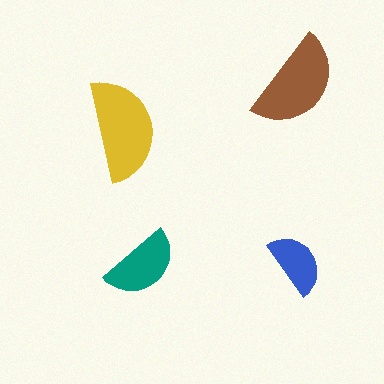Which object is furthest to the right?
The brown semicircle is rightmost.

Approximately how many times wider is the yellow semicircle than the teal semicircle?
About 1.5 times wider.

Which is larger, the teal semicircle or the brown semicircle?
The brown one.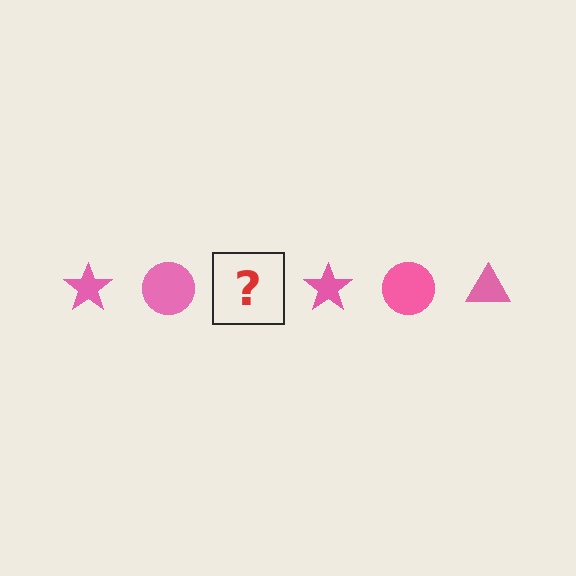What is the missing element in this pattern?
The missing element is a pink triangle.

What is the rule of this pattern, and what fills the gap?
The rule is that the pattern cycles through star, circle, triangle shapes in pink. The gap should be filled with a pink triangle.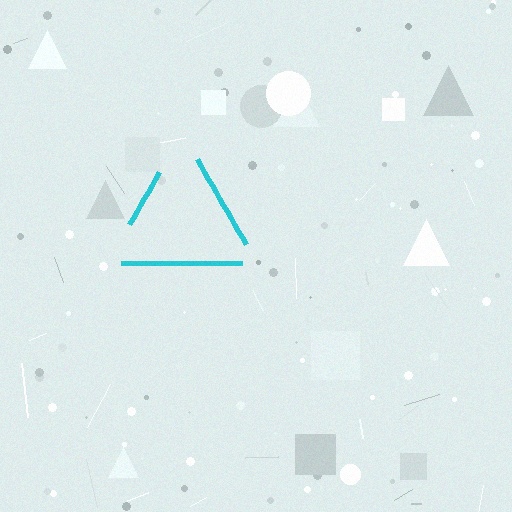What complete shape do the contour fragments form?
The contour fragments form a triangle.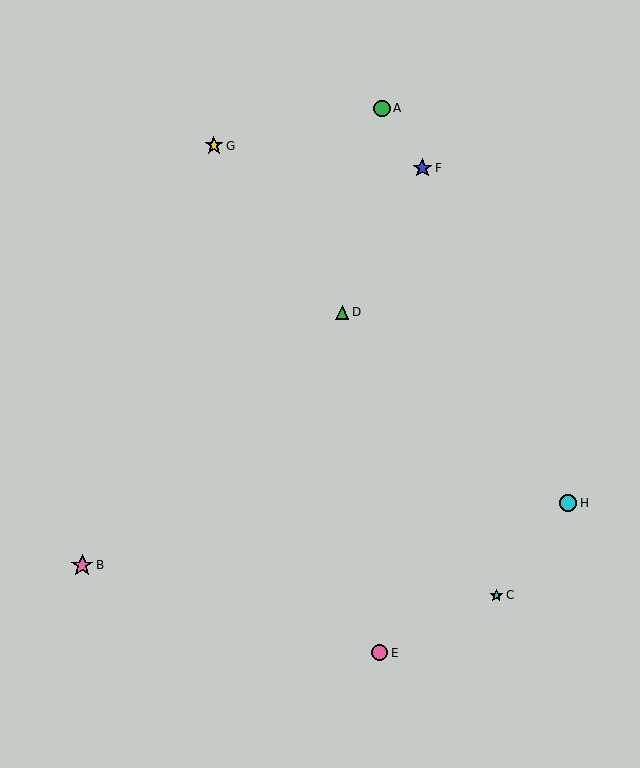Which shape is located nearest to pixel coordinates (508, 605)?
The cyan star (labeled C) at (496, 595) is nearest to that location.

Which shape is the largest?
The pink star (labeled B) is the largest.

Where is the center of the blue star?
The center of the blue star is at (422, 168).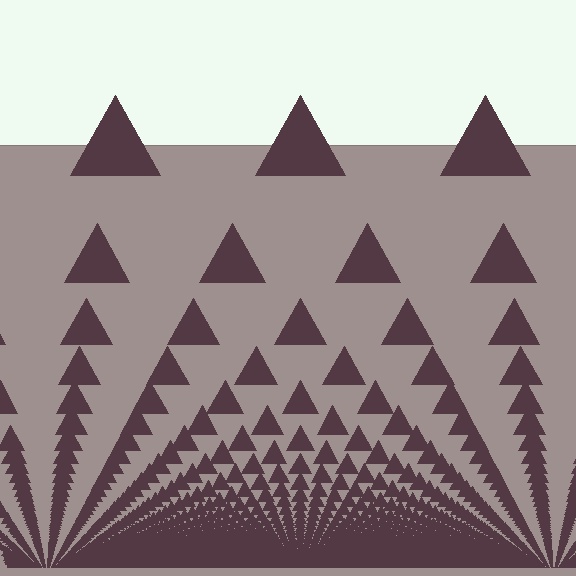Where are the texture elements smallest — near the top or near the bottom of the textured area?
Near the bottom.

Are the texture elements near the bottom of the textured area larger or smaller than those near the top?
Smaller. The gradient is inverted — elements near the bottom are smaller and denser.